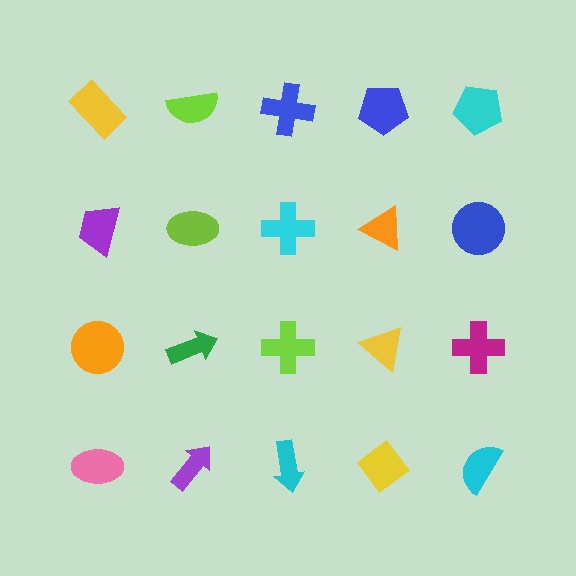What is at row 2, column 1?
A purple trapezoid.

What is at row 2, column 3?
A cyan cross.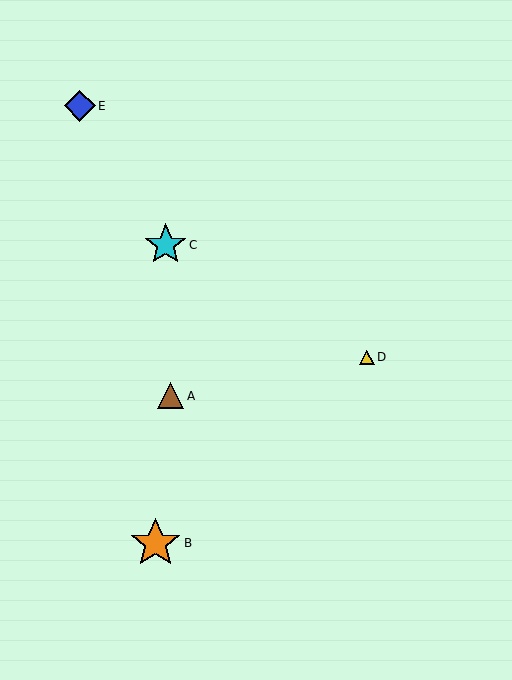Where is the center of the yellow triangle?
The center of the yellow triangle is at (367, 357).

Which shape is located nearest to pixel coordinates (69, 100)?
The blue diamond (labeled E) at (80, 106) is nearest to that location.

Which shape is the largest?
The orange star (labeled B) is the largest.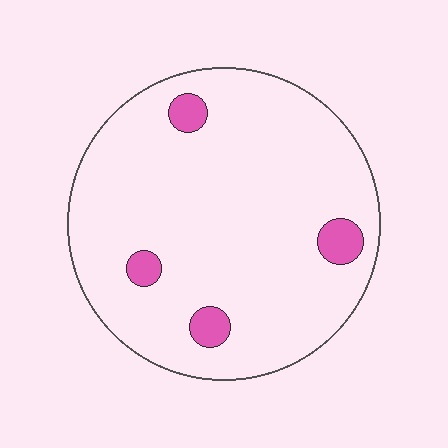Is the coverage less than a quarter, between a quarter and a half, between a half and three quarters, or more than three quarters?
Less than a quarter.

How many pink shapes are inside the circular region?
4.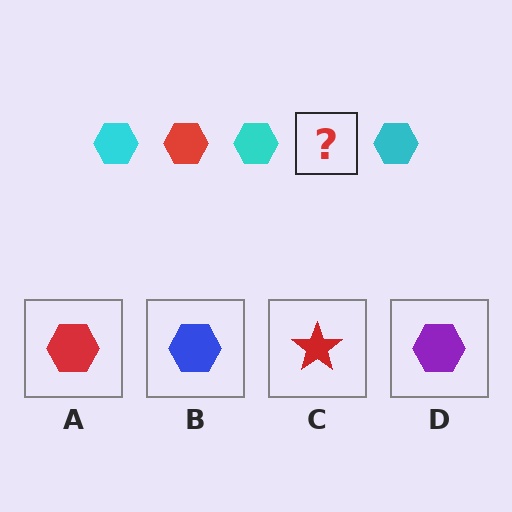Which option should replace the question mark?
Option A.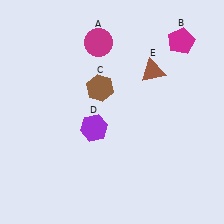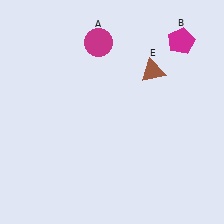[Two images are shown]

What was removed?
The brown hexagon (C), the purple hexagon (D) were removed in Image 2.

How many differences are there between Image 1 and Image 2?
There are 2 differences between the two images.